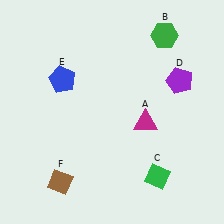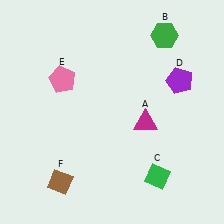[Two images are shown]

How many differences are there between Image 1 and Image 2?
There is 1 difference between the two images.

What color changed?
The pentagon (E) changed from blue in Image 1 to pink in Image 2.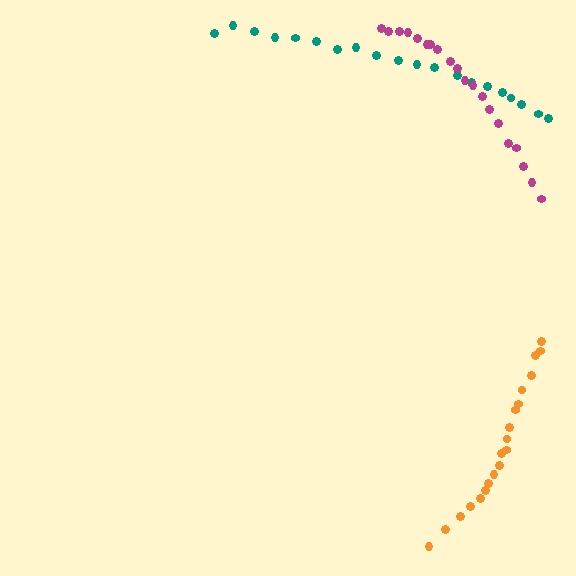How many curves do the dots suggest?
There are 3 distinct paths.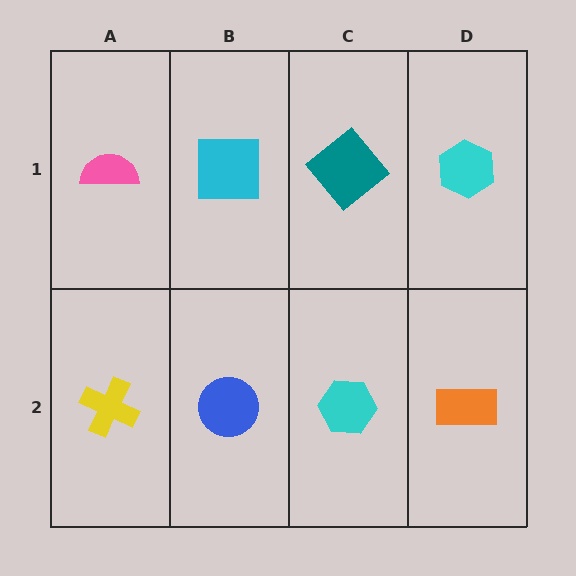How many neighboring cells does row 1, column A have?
2.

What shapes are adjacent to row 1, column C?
A cyan hexagon (row 2, column C), a cyan square (row 1, column B), a cyan hexagon (row 1, column D).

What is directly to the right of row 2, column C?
An orange rectangle.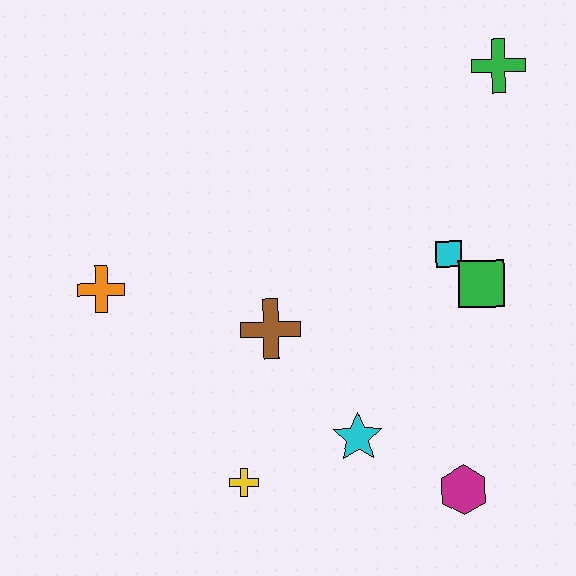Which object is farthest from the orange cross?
The green cross is farthest from the orange cross.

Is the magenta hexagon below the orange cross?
Yes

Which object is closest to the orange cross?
The brown cross is closest to the orange cross.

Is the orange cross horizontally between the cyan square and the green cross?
No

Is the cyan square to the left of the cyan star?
No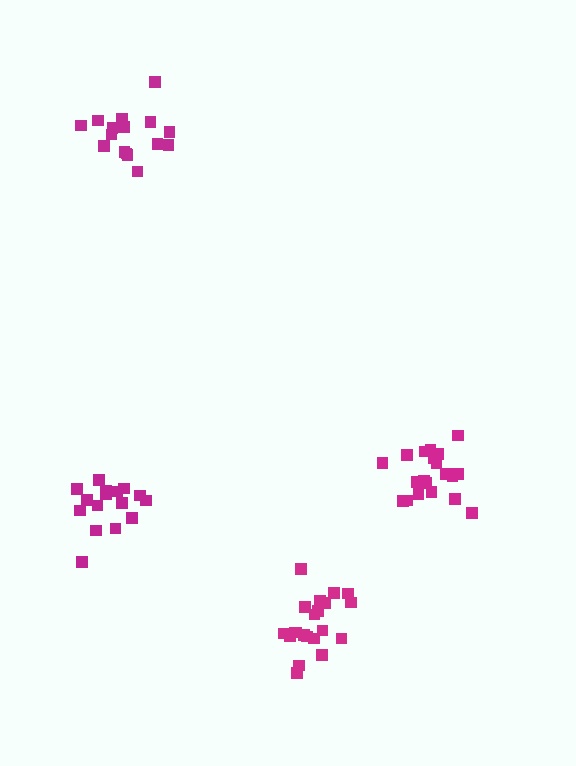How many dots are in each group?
Group 1: 20 dots, Group 2: 21 dots, Group 3: 16 dots, Group 4: 16 dots (73 total).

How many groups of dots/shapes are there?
There are 4 groups.